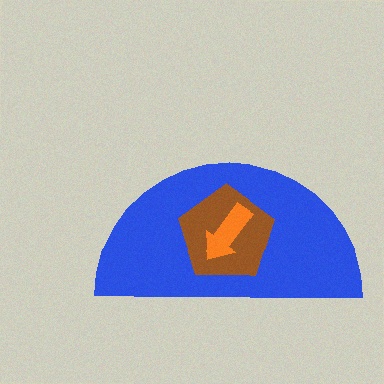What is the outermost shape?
The blue semicircle.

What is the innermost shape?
The orange arrow.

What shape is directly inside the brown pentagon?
The orange arrow.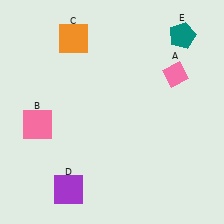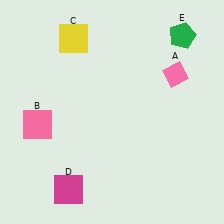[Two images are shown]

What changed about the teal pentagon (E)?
In Image 1, E is teal. In Image 2, it changed to green.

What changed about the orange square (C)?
In Image 1, C is orange. In Image 2, it changed to yellow.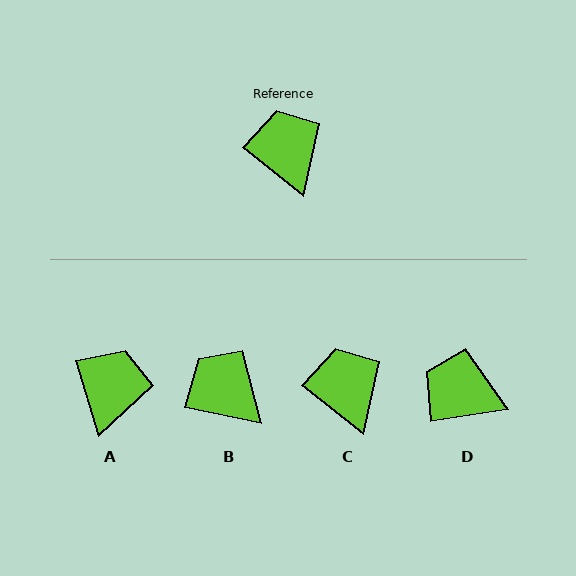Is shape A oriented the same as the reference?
No, it is off by about 35 degrees.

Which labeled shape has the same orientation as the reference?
C.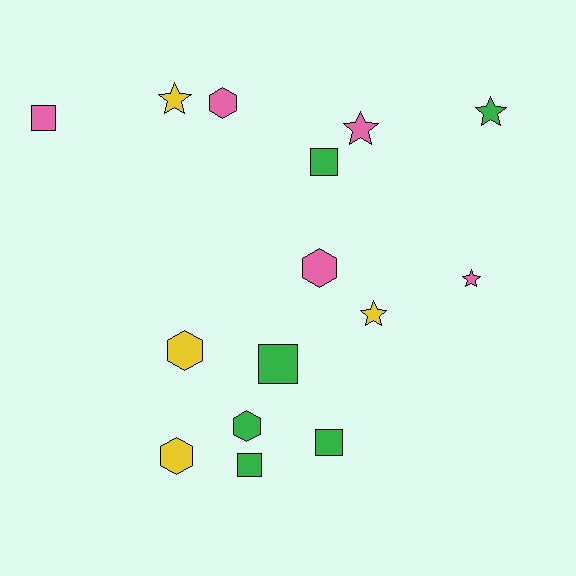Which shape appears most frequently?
Hexagon, with 5 objects.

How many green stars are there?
There is 1 green star.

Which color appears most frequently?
Green, with 6 objects.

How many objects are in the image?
There are 15 objects.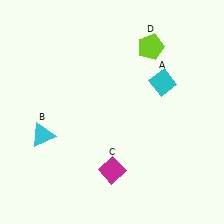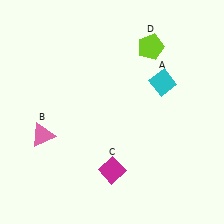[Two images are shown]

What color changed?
The triangle (B) changed from cyan in Image 1 to pink in Image 2.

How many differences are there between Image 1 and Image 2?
There is 1 difference between the two images.